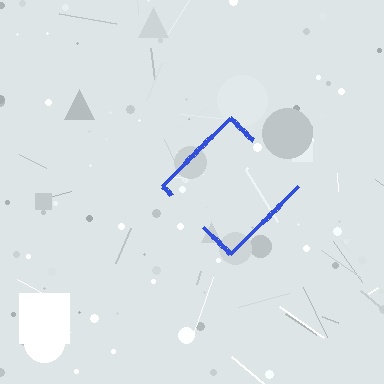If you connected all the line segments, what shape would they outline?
They would outline a diamond.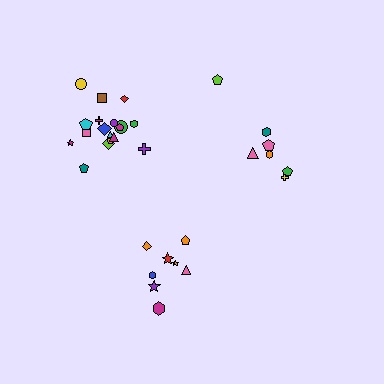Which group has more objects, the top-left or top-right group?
The top-left group.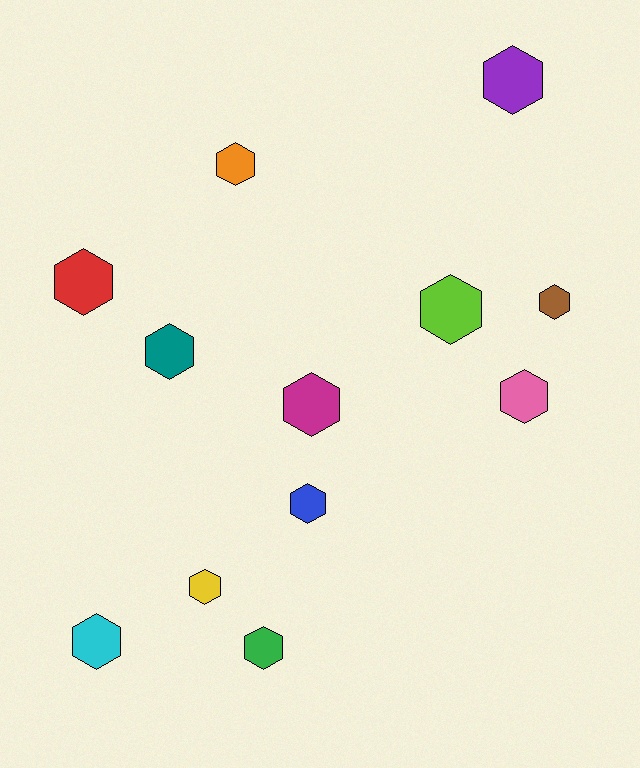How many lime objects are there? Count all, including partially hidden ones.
There is 1 lime object.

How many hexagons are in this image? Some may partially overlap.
There are 12 hexagons.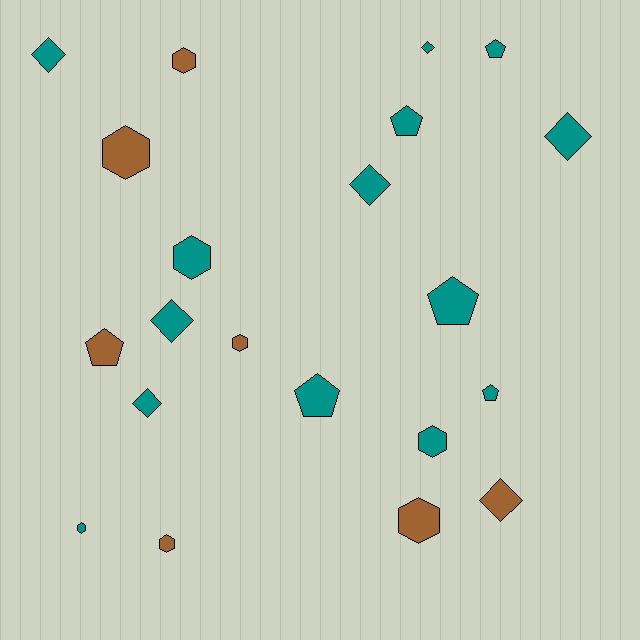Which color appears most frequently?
Teal, with 14 objects.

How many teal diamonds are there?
There are 6 teal diamonds.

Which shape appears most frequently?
Hexagon, with 8 objects.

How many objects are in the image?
There are 21 objects.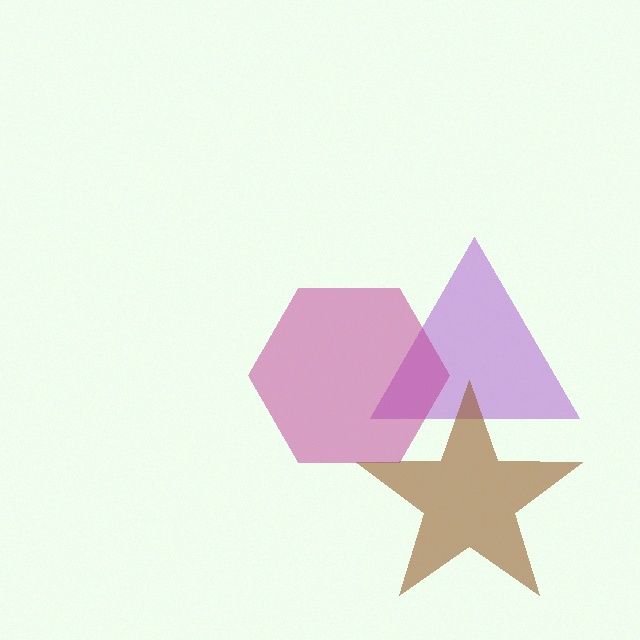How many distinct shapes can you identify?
There are 3 distinct shapes: a purple triangle, a magenta hexagon, a brown star.